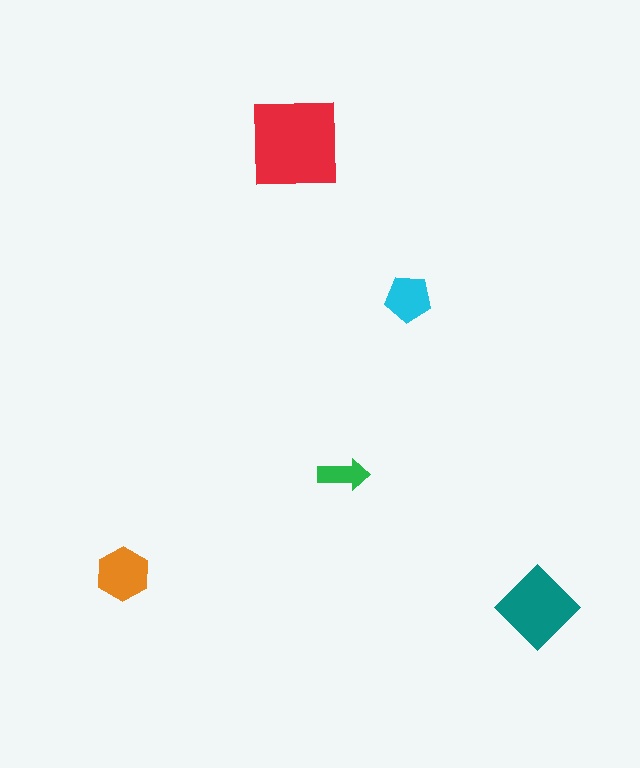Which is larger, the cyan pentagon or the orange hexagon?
The orange hexagon.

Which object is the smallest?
The green arrow.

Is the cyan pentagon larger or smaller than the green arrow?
Larger.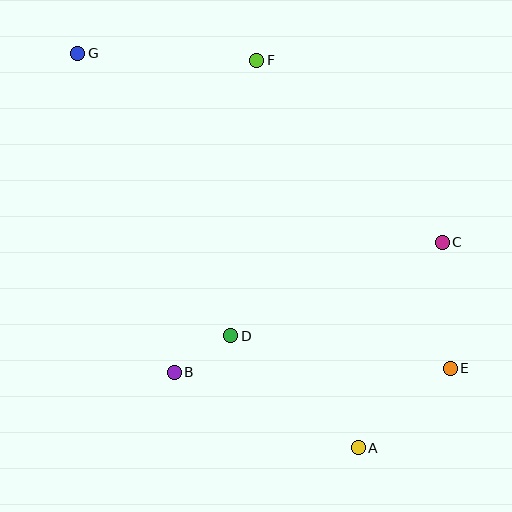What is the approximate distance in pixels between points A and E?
The distance between A and E is approximately 122 pixels.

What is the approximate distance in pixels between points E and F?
The distance between E and F is approximately 364 pixels.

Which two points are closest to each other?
Points B and D are closest to each other.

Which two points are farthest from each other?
Points E and G are farthest from each other.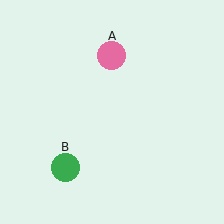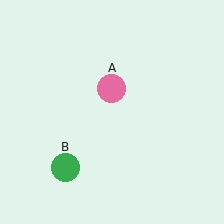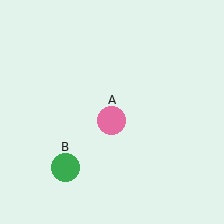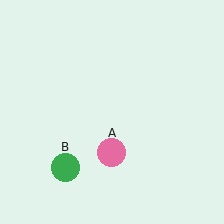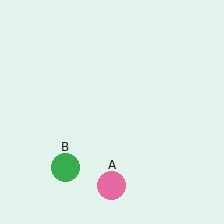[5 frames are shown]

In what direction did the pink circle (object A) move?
The pink circle (object A) moved down.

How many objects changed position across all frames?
1 object changed position: pink circle (object A).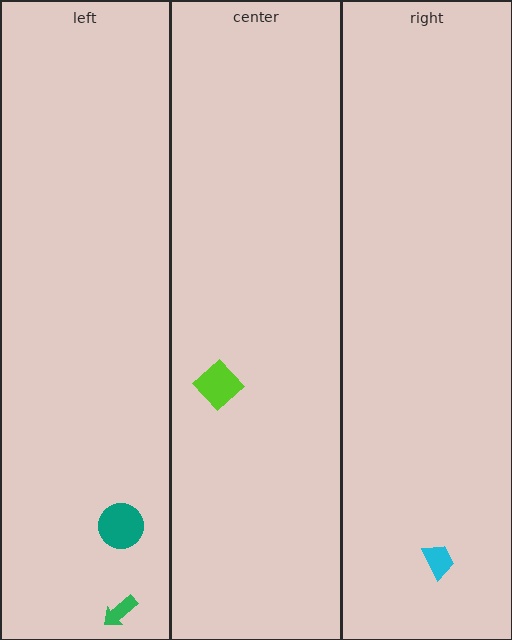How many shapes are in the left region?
2.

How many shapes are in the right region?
1.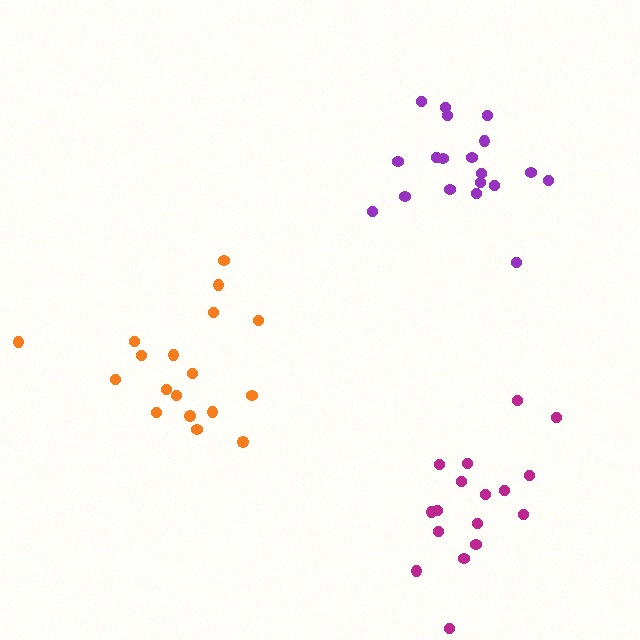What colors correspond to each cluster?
The clusters are colored: orange, magenta, purple.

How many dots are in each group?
Group 1: 18 dots, Group 2: 17 dots, Group 3: 19 dots (54 total).